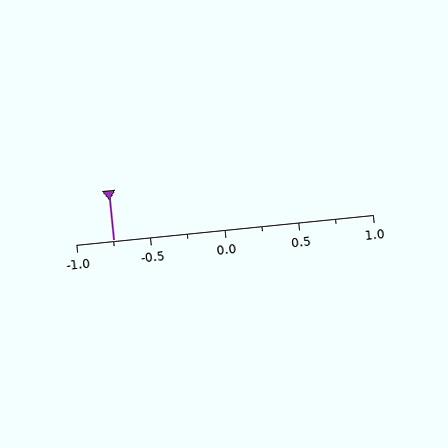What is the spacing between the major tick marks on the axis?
The major ticks are spaced 0.5 apart.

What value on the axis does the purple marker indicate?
The marker indicates approximately -0.75.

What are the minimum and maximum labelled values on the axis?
The axis runs from -1.0 to 1.0.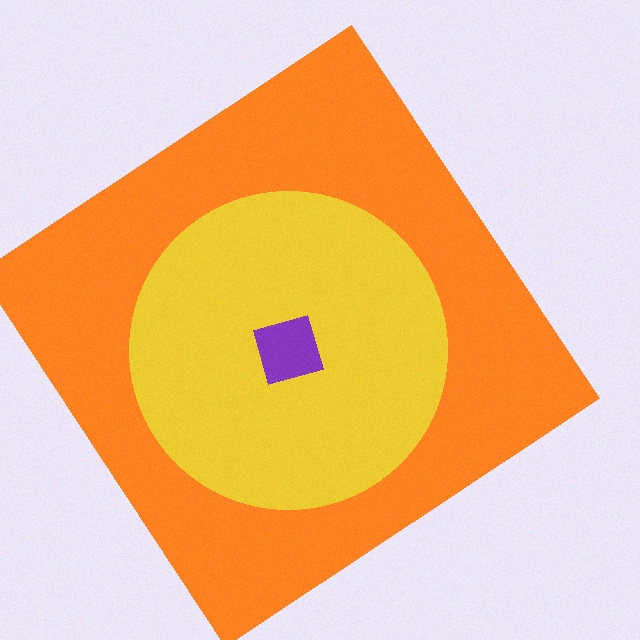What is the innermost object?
The purple diamond.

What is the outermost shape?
The orange diamond.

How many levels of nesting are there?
3.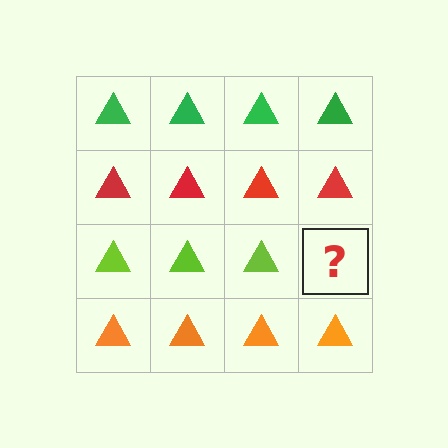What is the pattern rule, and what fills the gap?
The rule is that each row has a consistent color. The gap should be filled with a lime triangle.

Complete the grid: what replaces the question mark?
The question mark should be replaced with a lime triangle.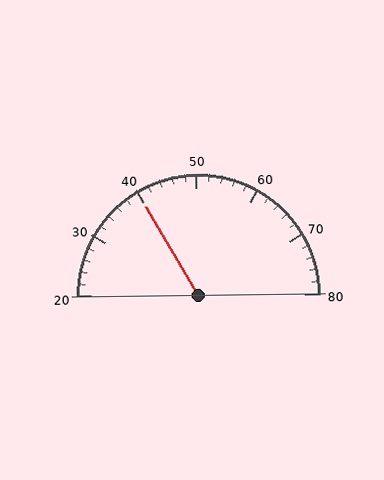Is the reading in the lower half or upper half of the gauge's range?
The reading is in the lower half of the range (20 to 80).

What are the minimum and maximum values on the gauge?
The gauge ranges from 20 to 80.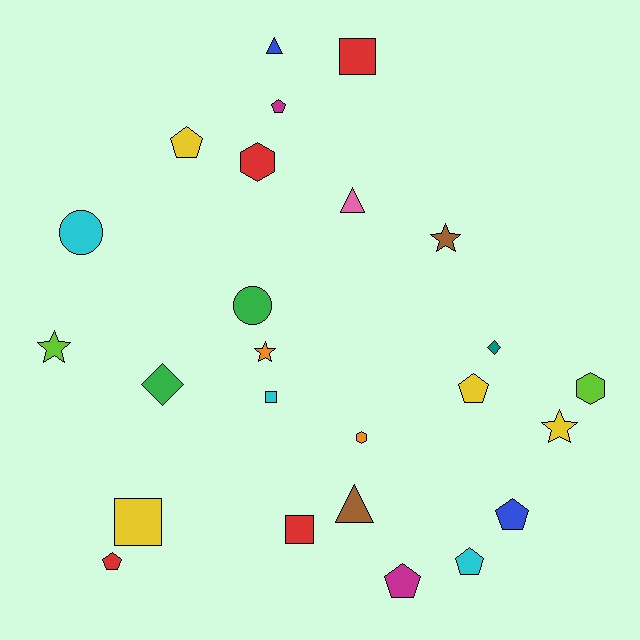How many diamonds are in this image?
There are 2 diamonds.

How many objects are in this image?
There are 25 objects.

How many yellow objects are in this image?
There are 4 yellow objects.